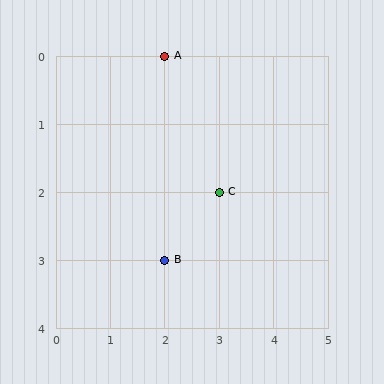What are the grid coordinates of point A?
Point A is at grid coordinates (2, 0).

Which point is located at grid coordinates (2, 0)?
Point A is at (2, 0).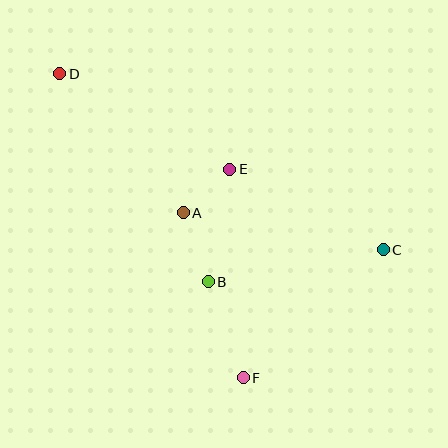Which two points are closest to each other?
Points A and E are closest to each other.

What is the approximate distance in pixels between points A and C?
The distance between A and C is approximately 203 pixels.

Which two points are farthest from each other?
Points C and D are farthest from each other.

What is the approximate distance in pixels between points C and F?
The distance between C and F is approximately 190 pixels.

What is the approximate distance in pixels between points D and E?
The distance between D and E is approximately 195 pixels.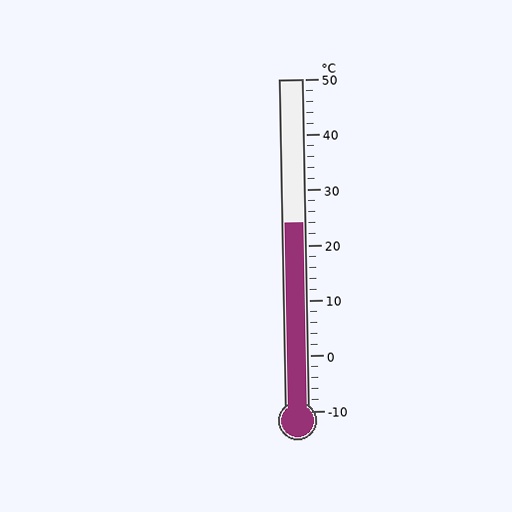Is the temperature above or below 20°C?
The temperature is above 20°C.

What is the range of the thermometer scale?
The thermometer scale ranges from -10°C to 50°C.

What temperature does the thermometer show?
The thermometer shows approximately 24°C.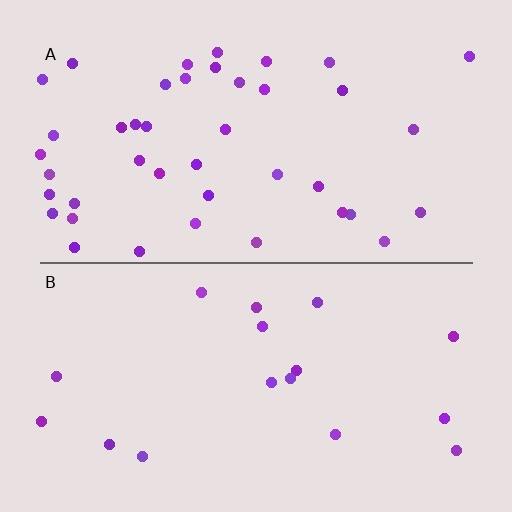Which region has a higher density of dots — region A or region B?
A (the top).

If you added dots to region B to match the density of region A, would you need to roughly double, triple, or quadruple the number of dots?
Approximately double.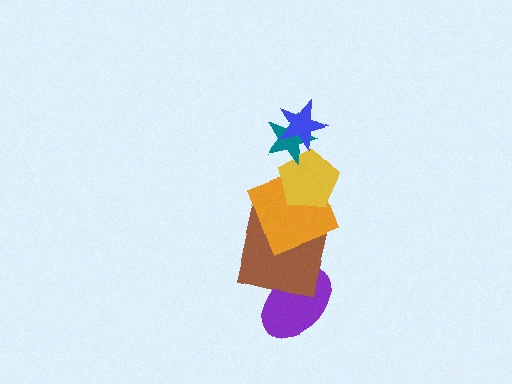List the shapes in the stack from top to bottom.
From top to bottom: the blue star, the teal star, the yellow pentagon, the orange square, the brown square, the purple ellipse.